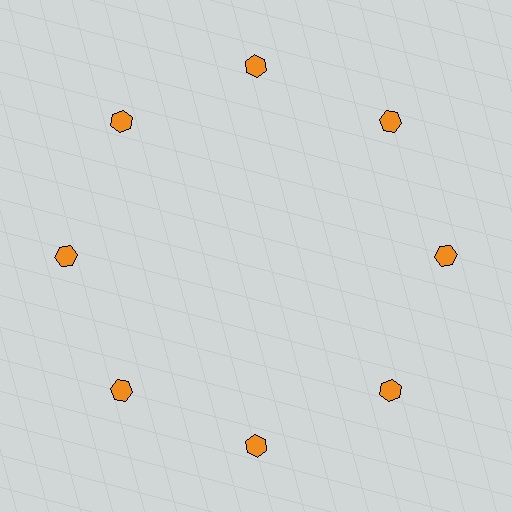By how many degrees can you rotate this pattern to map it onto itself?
The pattern maps onto itself every 45 degrees of rotation.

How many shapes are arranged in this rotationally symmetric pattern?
There are 8 shapes, arranged in 8 groups of 1.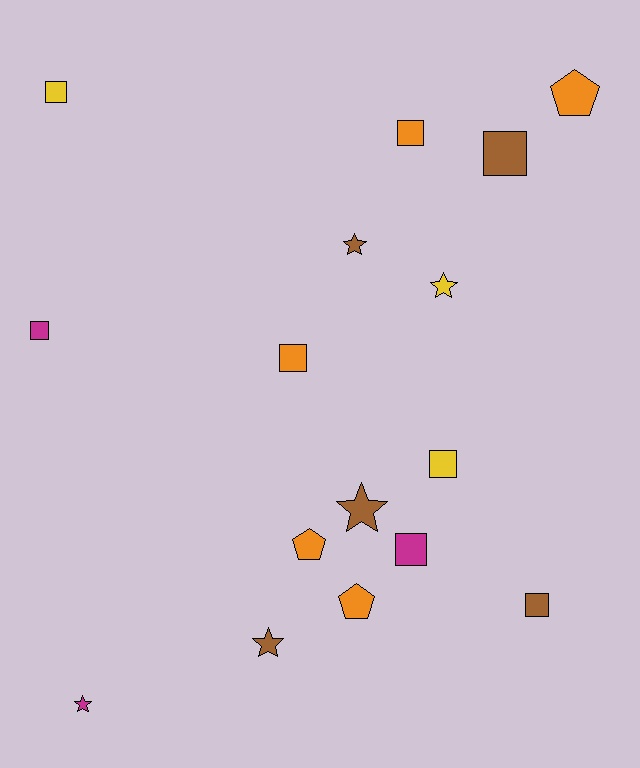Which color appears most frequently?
Orange, with 5 objects.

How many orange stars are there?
There are no orange stars.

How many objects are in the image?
There are 16 objects.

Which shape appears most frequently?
Square, with 8 objects.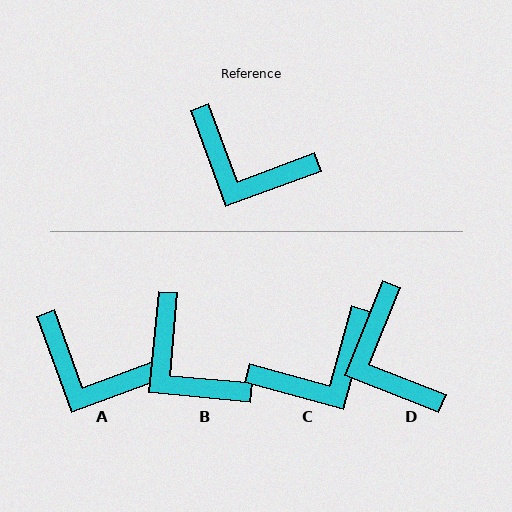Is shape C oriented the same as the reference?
No, it is off by about 54 degrees.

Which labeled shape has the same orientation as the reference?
A.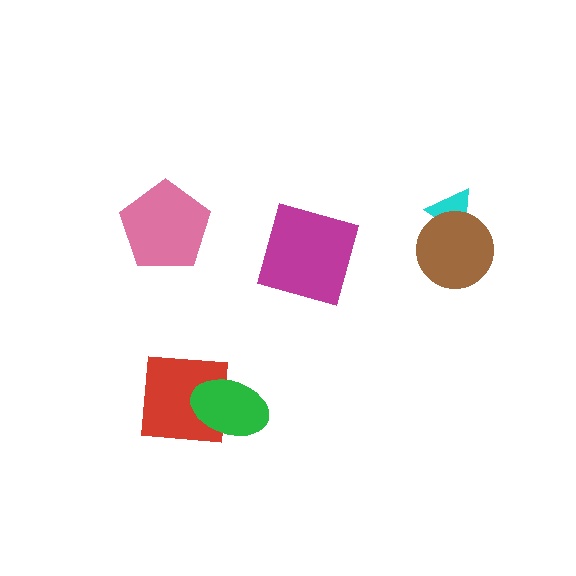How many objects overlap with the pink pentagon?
0 objects overlap with the pink pentagon.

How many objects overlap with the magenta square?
0 objects overlap with the magenta square.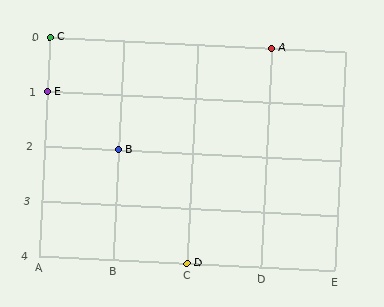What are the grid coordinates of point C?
Point C is at grid coordinates (A, 0).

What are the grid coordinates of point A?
Point A is at grid coordinates (D, 0).